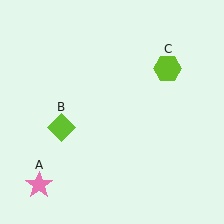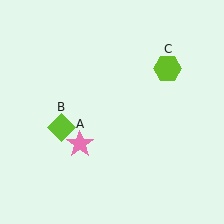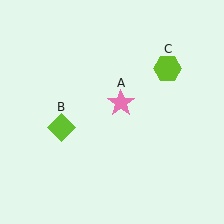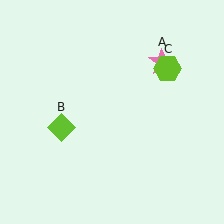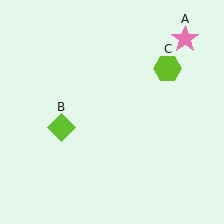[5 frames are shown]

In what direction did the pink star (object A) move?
The pink star (object A) moved up and to the right.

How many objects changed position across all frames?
1 object changed position: pink star (object A).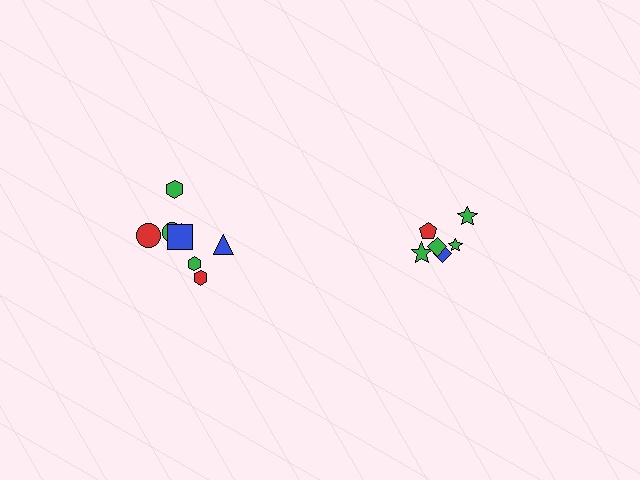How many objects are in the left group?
There are 8 objects.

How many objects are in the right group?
There are 6 objects.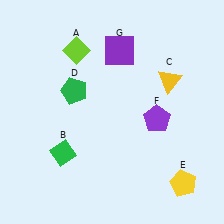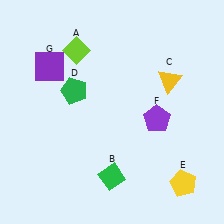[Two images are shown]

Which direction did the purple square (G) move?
The purple square (G) moved left.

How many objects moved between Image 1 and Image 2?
2 objects moved between the two images.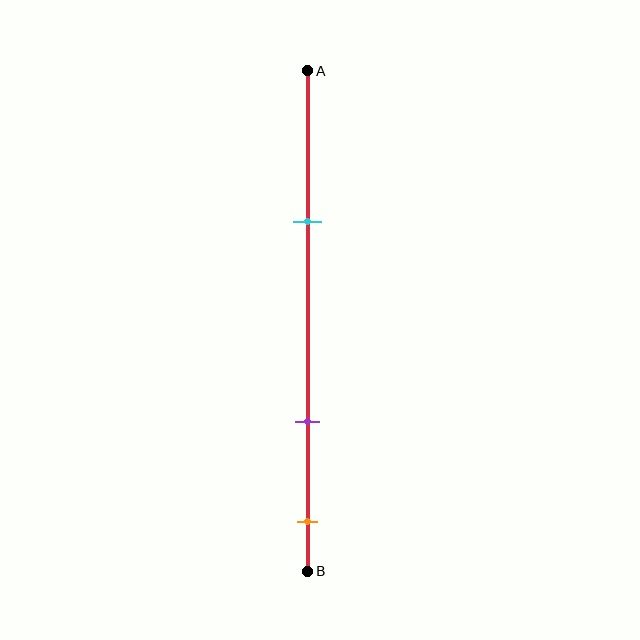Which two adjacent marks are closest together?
The purple and orange marks are the closest adjacent pair.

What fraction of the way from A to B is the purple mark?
The purple mark is approximately 70% (0.7) of the way from A to B.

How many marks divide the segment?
There are 3 marks dividing the segment.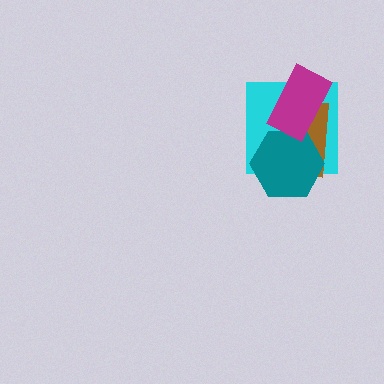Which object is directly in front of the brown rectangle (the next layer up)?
The teal hexagon is directly in front of the brown rectangle.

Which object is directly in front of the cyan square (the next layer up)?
The brown rectangle is directly in front of the cyan square.